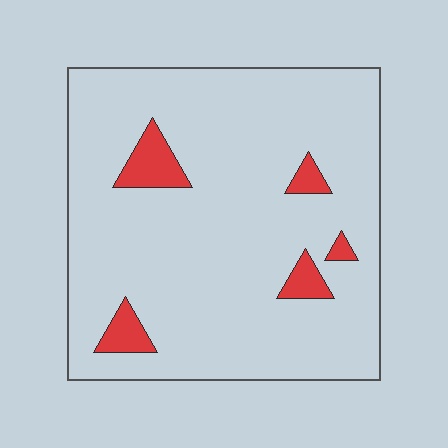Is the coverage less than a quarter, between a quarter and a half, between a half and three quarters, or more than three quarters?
Less than a quarter.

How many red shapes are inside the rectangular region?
5.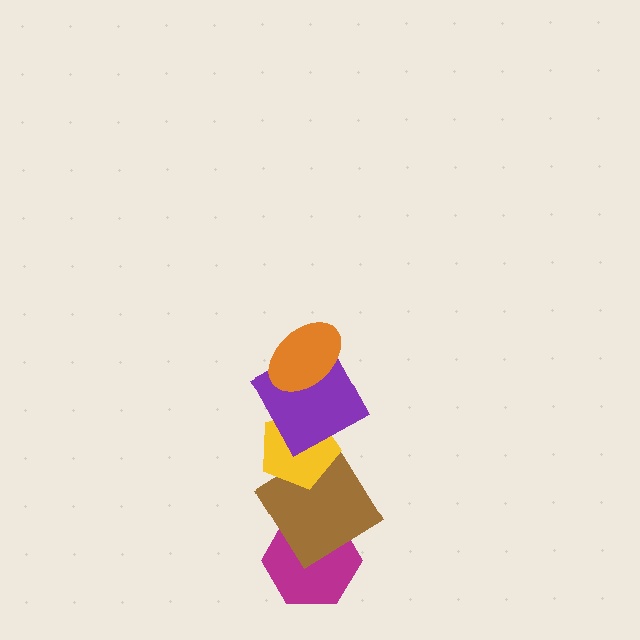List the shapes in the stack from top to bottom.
From top to bottom: the orange ellipse, the purple square, the yellow pentagon, the brown diamond, the magenta hexagon.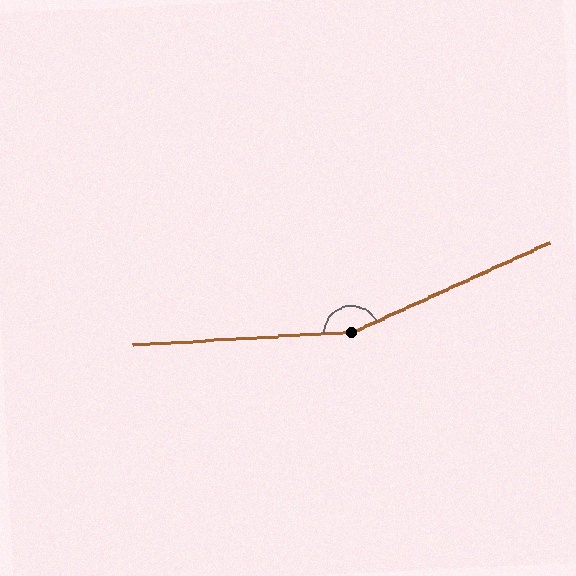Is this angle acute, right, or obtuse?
It is obtuse.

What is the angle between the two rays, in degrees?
Approximately 159 degrees.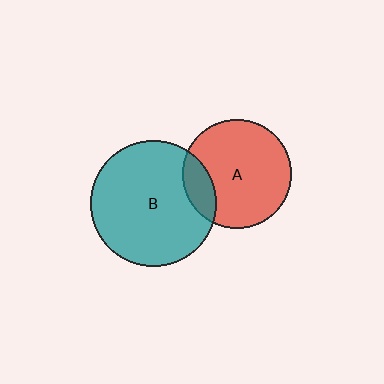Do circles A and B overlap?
Yes.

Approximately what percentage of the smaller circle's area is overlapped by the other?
Approximately 15%.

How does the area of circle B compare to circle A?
Approximately 1.3 times.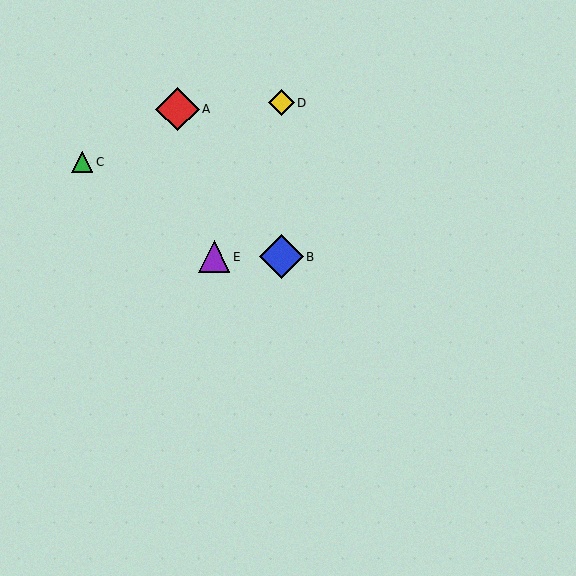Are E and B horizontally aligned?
Yes, both are at y≈257.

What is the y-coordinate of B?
Object B is at y≈257.